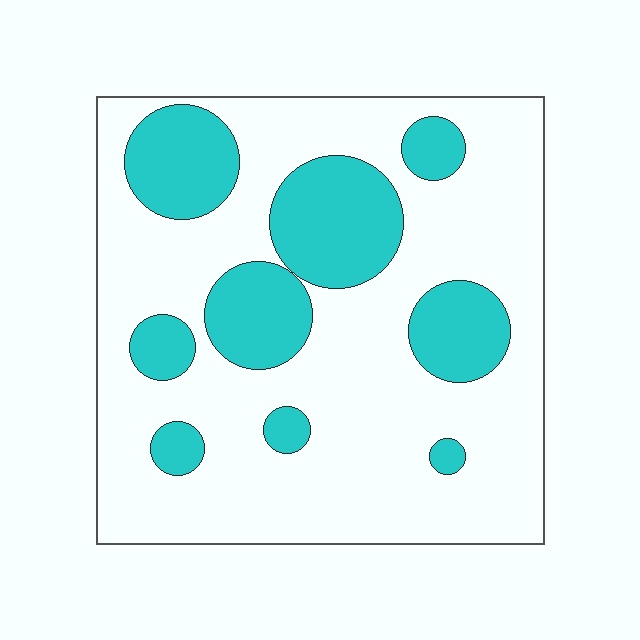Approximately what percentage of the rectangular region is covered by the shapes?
Approximately 25%.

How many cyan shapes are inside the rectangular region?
9.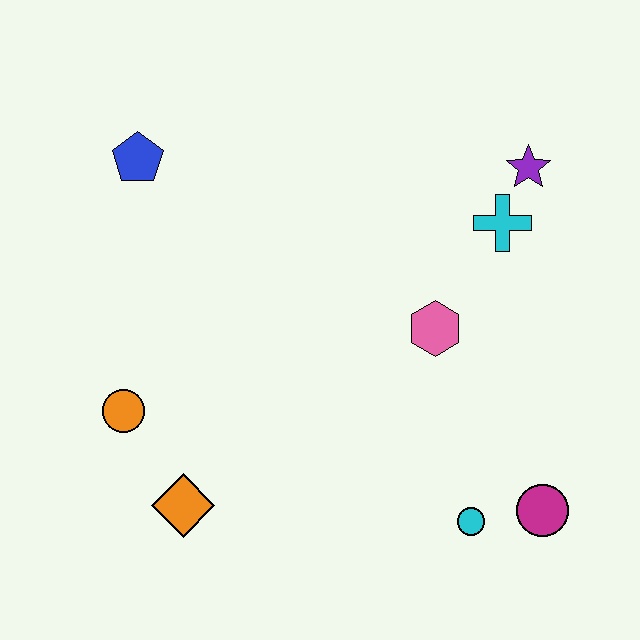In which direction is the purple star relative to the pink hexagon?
The purple star is above the pink hexagon.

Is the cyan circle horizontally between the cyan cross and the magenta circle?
No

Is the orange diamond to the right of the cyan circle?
No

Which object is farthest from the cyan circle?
The blue pentagon is farthest from the cyan circle.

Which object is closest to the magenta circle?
The cyan circle is closest to the magenta circle.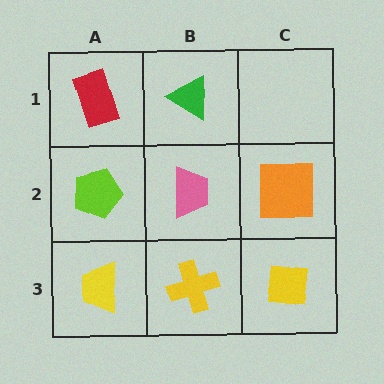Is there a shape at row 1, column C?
No, that cell is empty.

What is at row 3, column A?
A yellow trapezoid.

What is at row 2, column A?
A lime pentagon.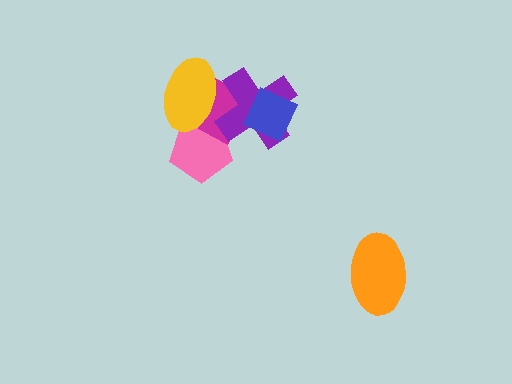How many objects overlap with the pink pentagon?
2 objects overlap with the pink pentagon.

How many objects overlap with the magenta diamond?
4 objects overlap with the magenta diamond.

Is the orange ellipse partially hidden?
No, no other shape covers it.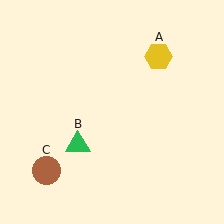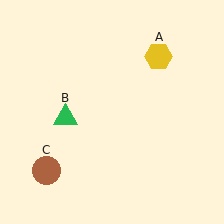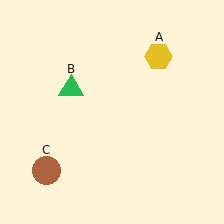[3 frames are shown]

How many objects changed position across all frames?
1 object changed position: green triangle (object B).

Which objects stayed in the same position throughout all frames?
Yellow hexagon (object A) and brown circle (object C) remained stationary.